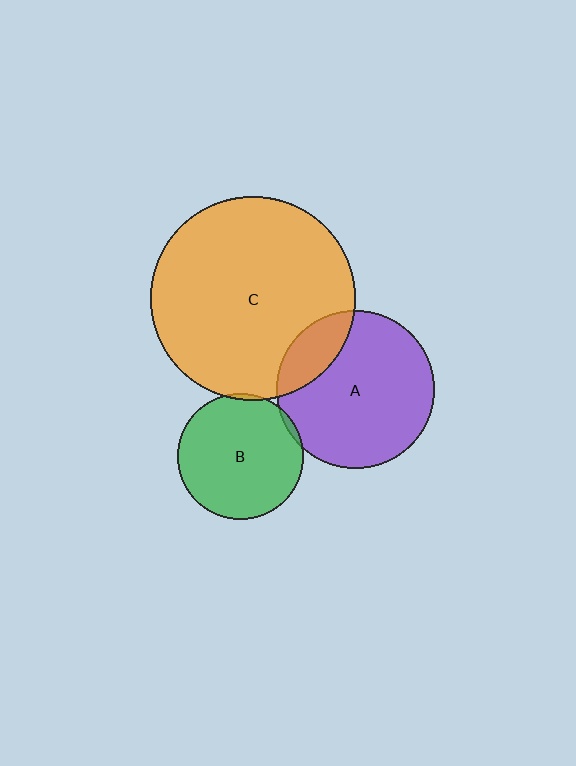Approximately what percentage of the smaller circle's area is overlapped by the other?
Approximately 20%.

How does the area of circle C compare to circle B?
Approximately 2.6 times.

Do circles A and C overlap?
Yes.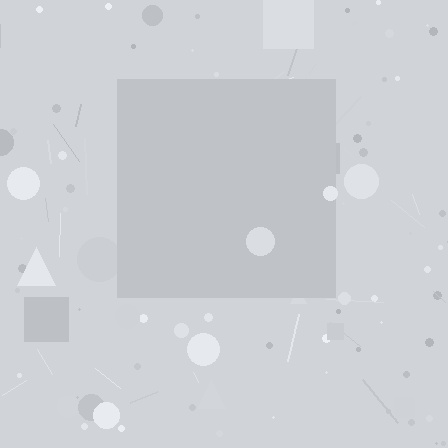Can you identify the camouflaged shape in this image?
The camouflaged shape is a square.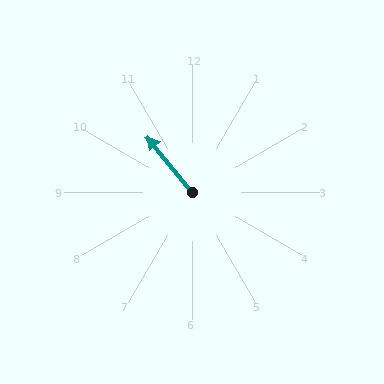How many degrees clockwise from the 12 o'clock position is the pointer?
Approximately 321 degrees.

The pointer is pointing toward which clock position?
Roughly 11 o'clock.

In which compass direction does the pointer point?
Northwest.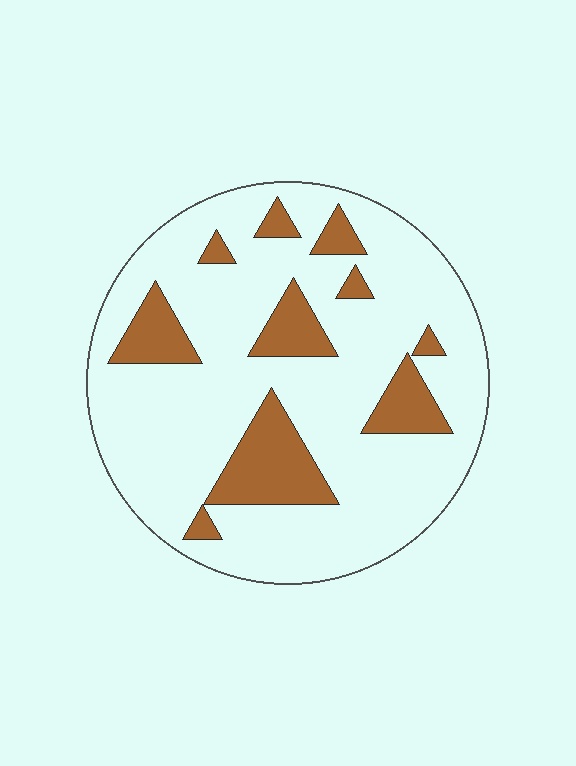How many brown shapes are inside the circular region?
10.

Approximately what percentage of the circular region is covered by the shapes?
Approximately 20%.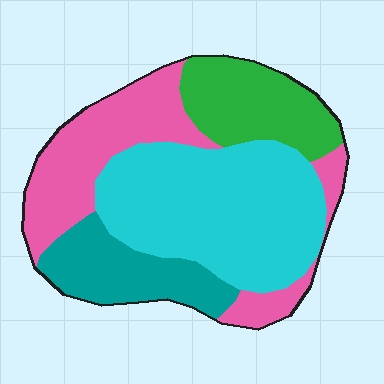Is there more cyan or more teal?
Cyan.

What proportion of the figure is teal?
Teal covers about 15% of the figure.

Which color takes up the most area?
Cyan, at roughly 40%.